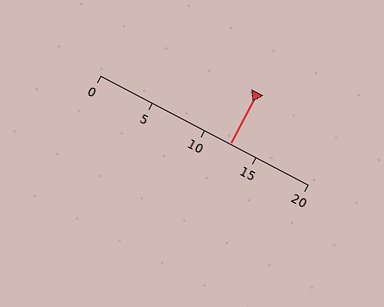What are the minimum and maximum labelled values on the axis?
The axis runs from 0 to 20.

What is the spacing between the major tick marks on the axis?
The major ticks are spaced 5 apart.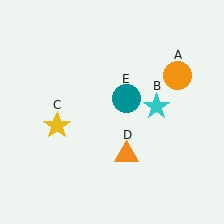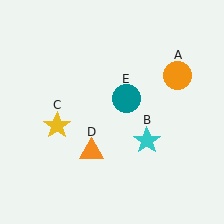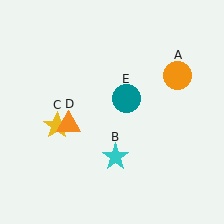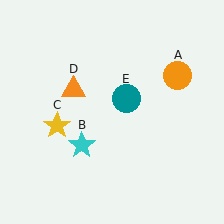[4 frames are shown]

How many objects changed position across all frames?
2 objects changed position: cyan star (object B), orange triangle (object D).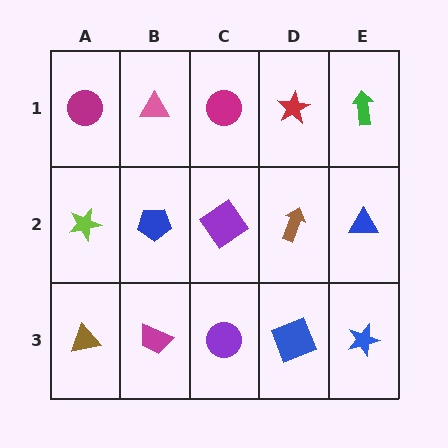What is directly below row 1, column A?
A lime star.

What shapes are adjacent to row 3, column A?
A lime star (row 2, column A), a magenta trapezoid (row 3, column B).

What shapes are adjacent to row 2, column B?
A pink triangle (row 1, column B), a magenta trapezoid (row 3, column B), a lime star (row 2, column A), a purple diamond (row 2, column C).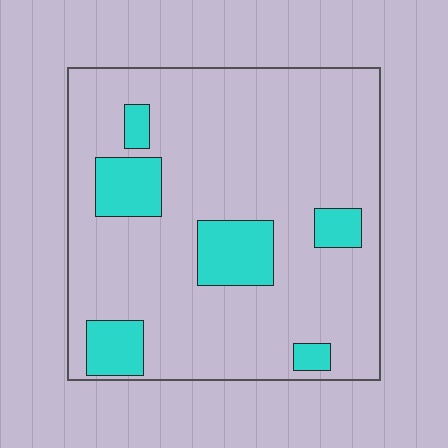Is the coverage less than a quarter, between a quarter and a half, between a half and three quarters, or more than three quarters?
Less than a quarter.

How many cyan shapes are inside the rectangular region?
6.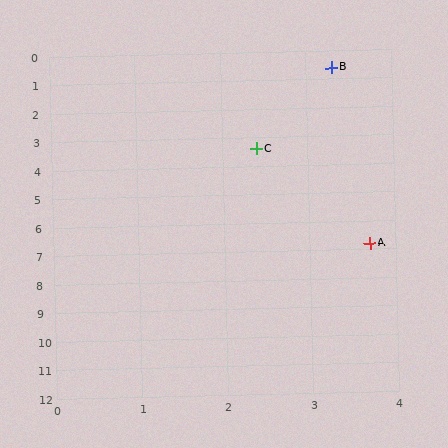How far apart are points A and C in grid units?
Points A and C are about 3.6 grid units apart.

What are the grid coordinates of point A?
Point A is at approximately (3.7, 6.8).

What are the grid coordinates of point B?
Point B is at approximately (3.3, 0.6).